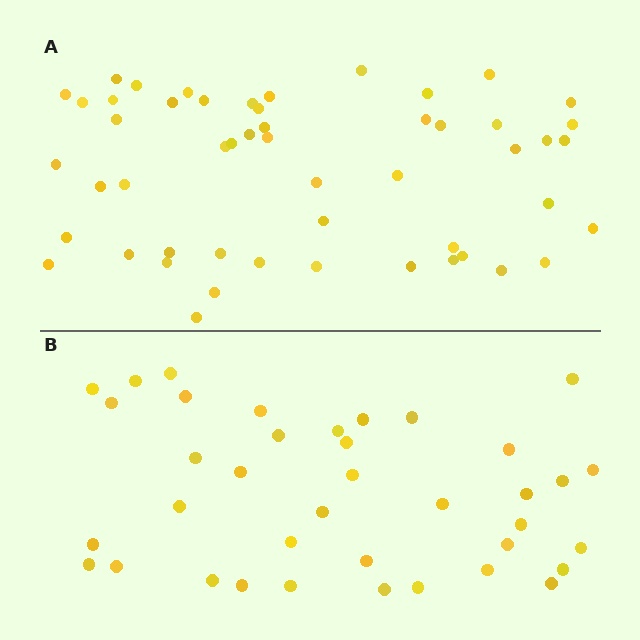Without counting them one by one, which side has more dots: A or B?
Region A (the top region) has more dots.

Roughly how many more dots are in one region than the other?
Region A has approximately 15 more dots than region B.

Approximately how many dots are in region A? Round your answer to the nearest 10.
About 50 dots. (The exact count is 52, which rounds to 50.)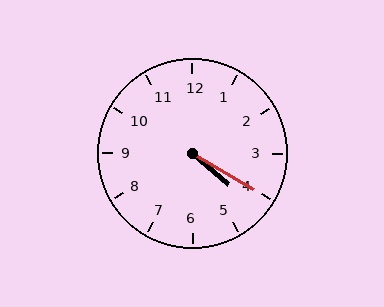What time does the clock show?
4:20.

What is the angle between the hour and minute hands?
Approximately 10 degrees.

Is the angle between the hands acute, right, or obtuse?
It is acute.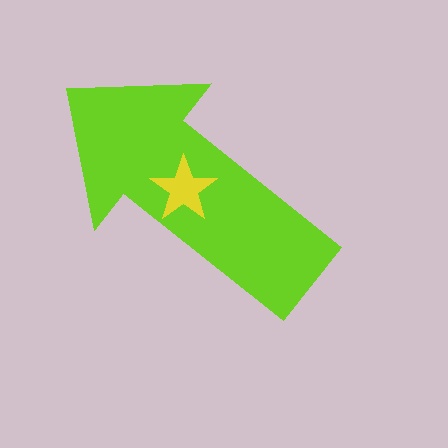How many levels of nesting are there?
2.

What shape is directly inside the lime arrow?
The yellow star.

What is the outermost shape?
The lime arrow.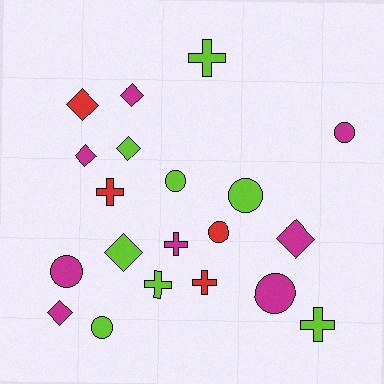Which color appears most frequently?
Lime, with 8 objects.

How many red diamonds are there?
There is 1 red diamond.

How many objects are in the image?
There are 20 objects.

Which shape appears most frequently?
Circle, with 7 objects.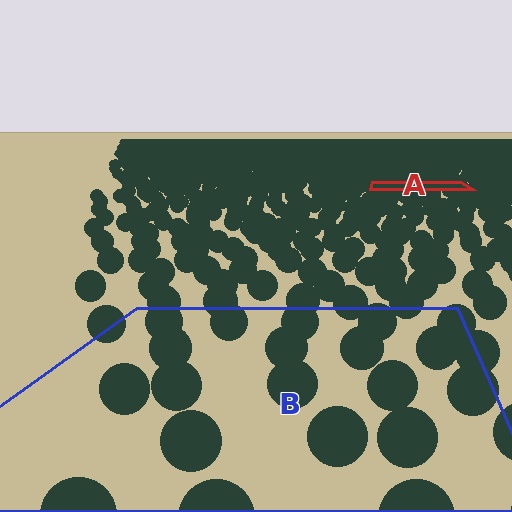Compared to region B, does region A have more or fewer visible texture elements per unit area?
Region A has more texture elements per unit area — they are packed more densely because it is farther away.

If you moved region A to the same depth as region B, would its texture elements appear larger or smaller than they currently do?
They would appear larger. At a closer depth, the same texture elements are projected at a bigger on-screen size.